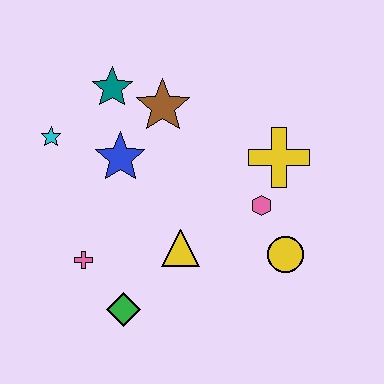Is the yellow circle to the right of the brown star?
Yes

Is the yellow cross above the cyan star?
No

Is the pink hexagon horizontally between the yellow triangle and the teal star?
No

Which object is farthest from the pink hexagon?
The cyan star is farthest from the pink hexagon.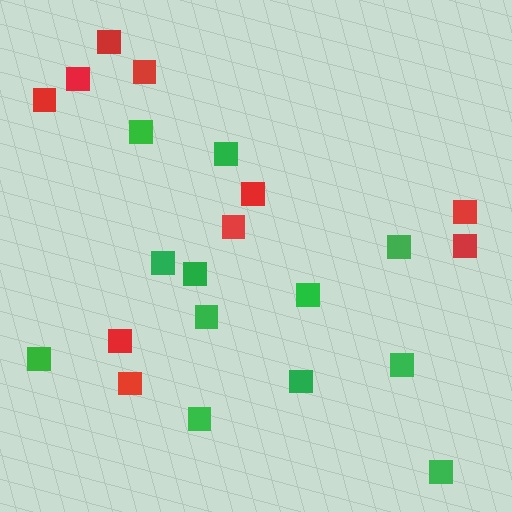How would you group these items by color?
There are 2 groups: one group of red squares (10) and one group of green squares (12).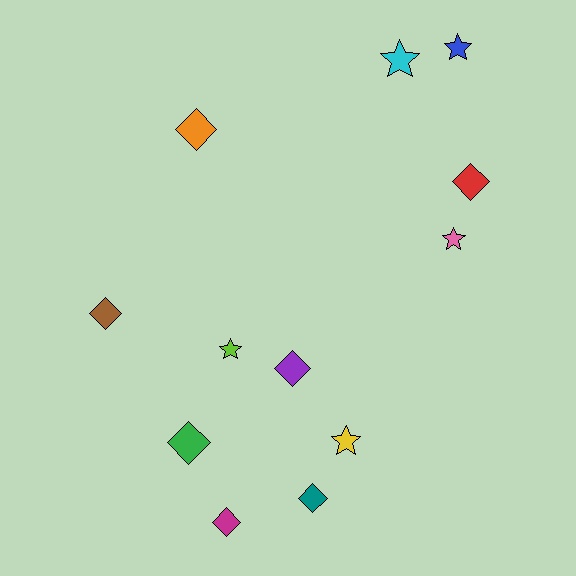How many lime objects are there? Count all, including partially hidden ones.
There is 1 lime object.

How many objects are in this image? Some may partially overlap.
There are 12 objects.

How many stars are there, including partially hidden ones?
There are 5 stars.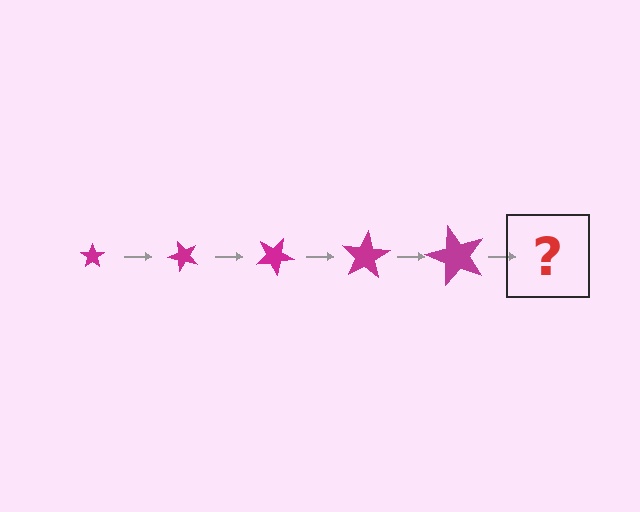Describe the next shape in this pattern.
It should be a star, larger than the previous one and rotated 250 degrees from the start.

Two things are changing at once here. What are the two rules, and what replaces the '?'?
The two rules are that the star grows larger each step and it rotates 50 degrees each step. The '?' should be a star, larger than the previous one and rotated 250 degrees from the start.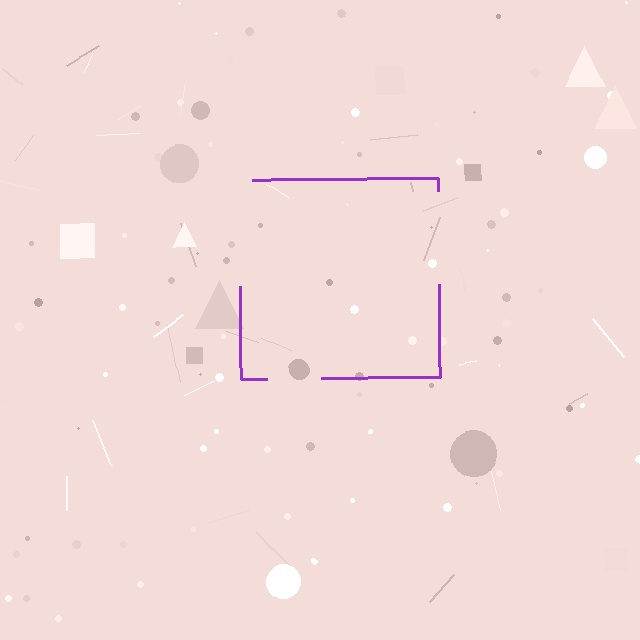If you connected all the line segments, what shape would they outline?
They would outline a square.